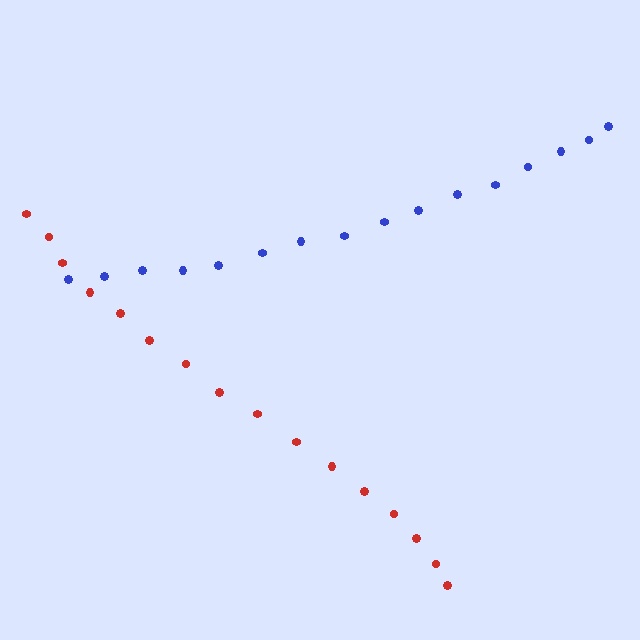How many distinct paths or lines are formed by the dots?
There are 2 distinct paths.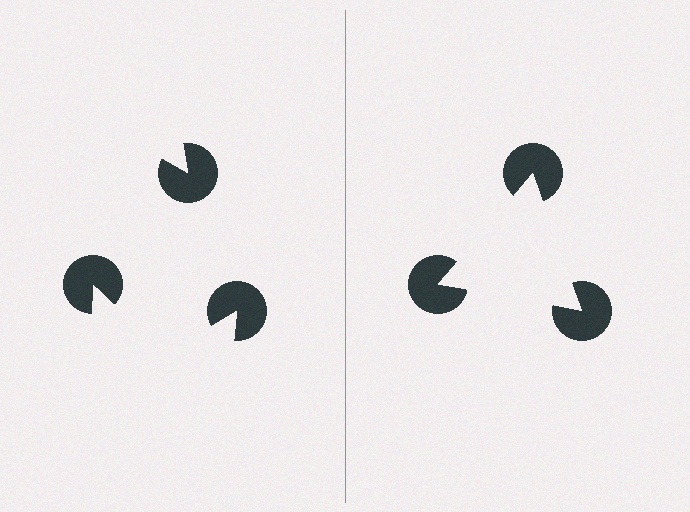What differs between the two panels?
The pac-man discs are positioned identically on both sides; only the wedge orientations differ. On the right they align to a triangle; on the left they are misaligned.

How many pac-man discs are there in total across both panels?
6 — 3 on each side.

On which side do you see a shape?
An illusory triangle appears on the right side. On the left side the wedge cuts are rotated, so no coherent shape forms.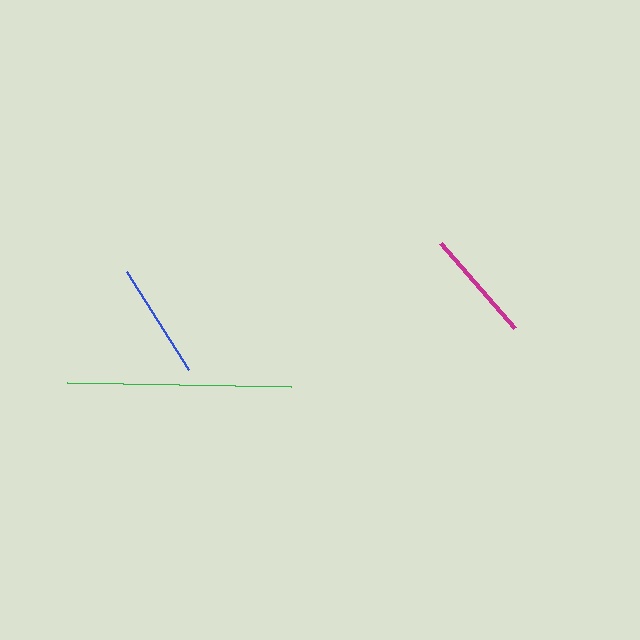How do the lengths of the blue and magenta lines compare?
The blue and magenta lines are approximately the same length.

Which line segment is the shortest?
The magenta line is the shortest at approximately 113 pixels.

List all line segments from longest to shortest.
From longest to shortest: green, blue, magenta.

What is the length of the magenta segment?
The magenta segment is approximately 113 pixels long.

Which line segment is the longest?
The green line is the longest at approximately 224 pixels.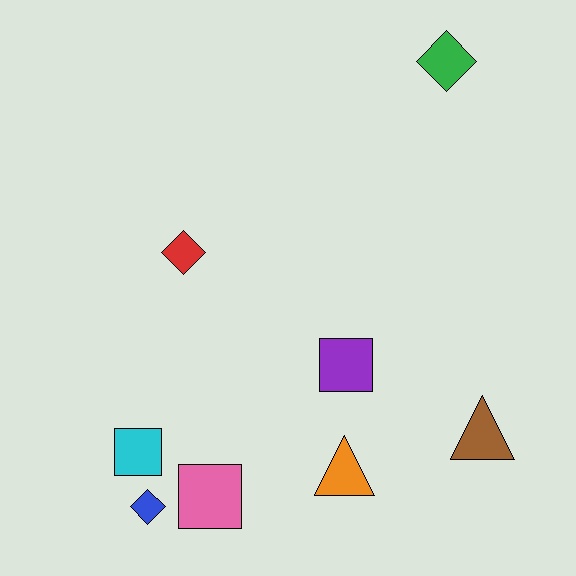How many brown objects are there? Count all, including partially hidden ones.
There is 1 brown object.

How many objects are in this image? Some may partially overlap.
There are 8 objects.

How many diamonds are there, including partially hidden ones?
There are 3 diamonds.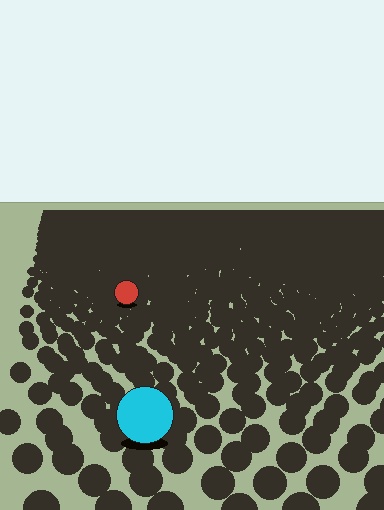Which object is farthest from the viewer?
The red circle is farthest from the viewer. It appears smaller and the ground texture around it is denser.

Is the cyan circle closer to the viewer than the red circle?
Yes. The cyan circle is closer — you can tell from the texture gradient: the ground texture is coarser near it.